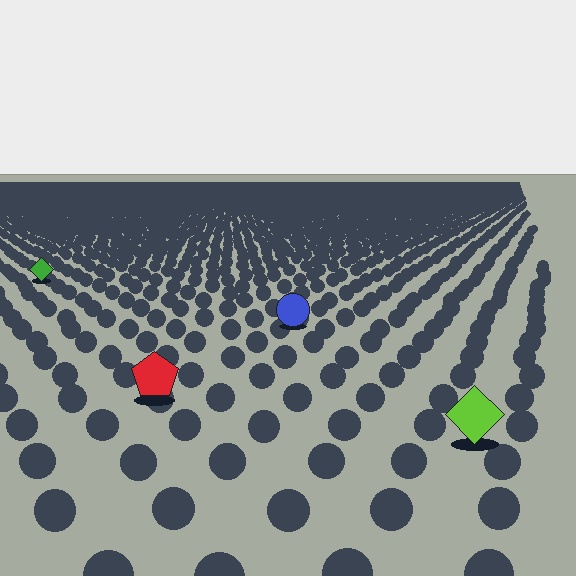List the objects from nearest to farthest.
From nearest to farthest: the lime diamond, the red pentagon, the blue circle, the green diamond.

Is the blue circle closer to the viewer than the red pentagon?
No. The red pentagon is closer — you can tell from the texture gradient: the ground texture is coarser near it.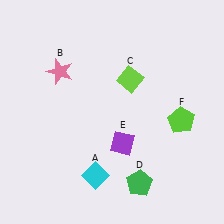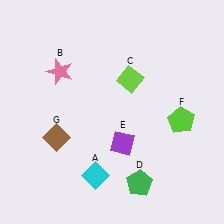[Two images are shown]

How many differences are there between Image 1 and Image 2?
There is 1 difference between the two images.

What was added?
A brown diamond (G) was added in Image 2.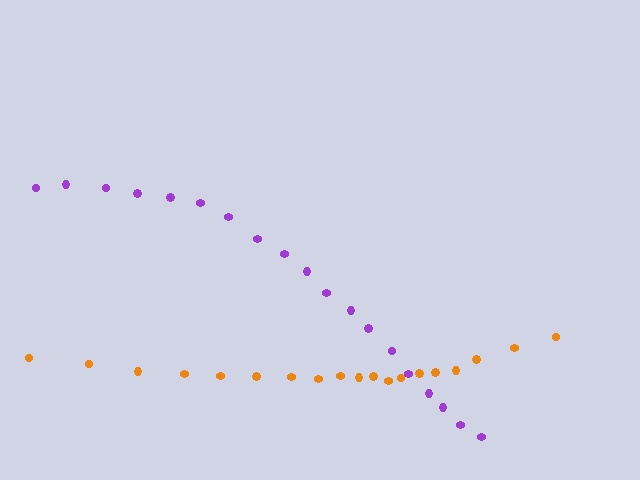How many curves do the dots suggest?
There are 2 distinct paths.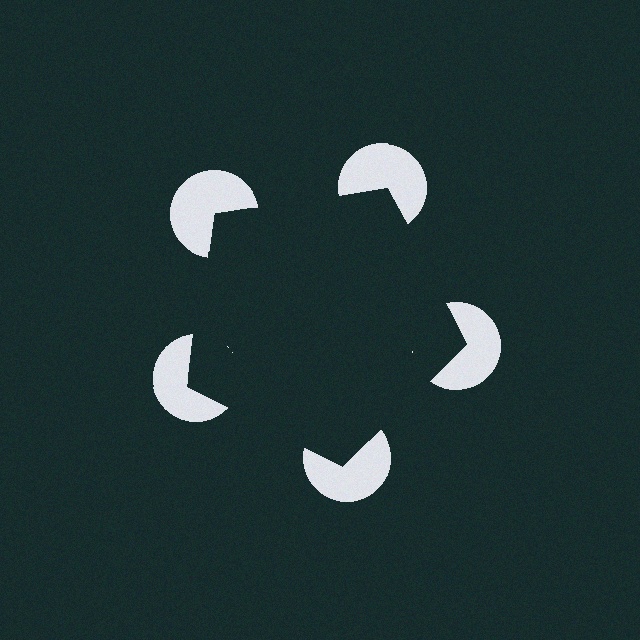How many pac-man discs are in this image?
There are 5 — one at each vertex of the illusory pentagon.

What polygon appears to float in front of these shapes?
An illusory pentagon — its edges are inferred from the aligned wedge cuts in the pac-man discs, not physically drawn.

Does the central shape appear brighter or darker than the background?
It typically appears slightly darker than the background, even though no actual brightness change is drawn.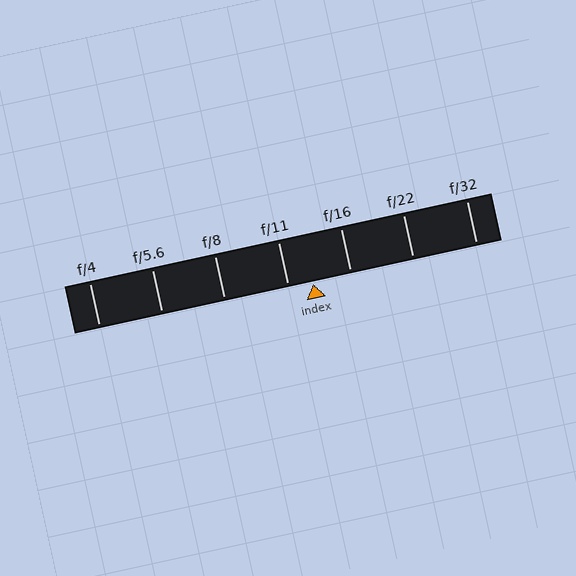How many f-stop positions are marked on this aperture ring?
There are 7 f-stop positions marked.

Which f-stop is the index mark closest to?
The index mark is closest to f/11.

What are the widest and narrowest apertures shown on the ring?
The widest aperture shown is f/4 and the narrowest is f/32.